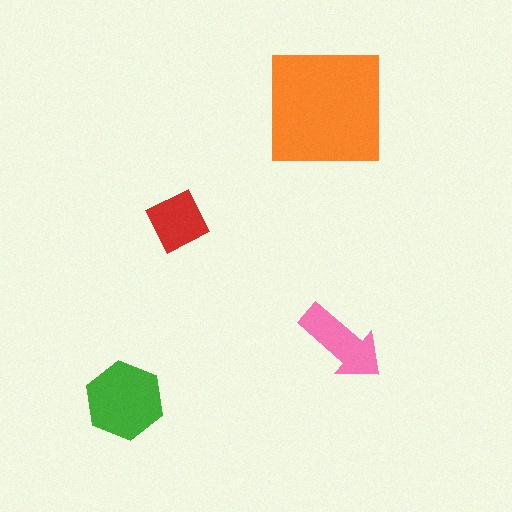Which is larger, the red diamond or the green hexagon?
The green hexagon.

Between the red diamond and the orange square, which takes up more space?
The orange square.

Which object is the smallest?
The red diamond.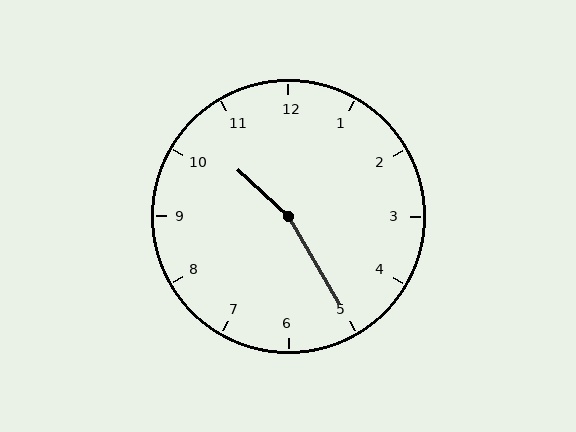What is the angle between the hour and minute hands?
Approximately 162 degrees.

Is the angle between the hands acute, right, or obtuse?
It is obtuse.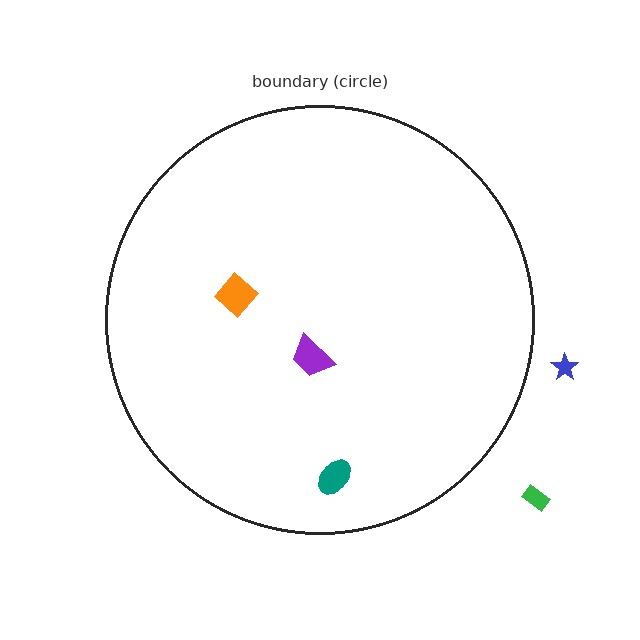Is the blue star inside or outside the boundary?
Outside.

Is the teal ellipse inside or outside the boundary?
Inside.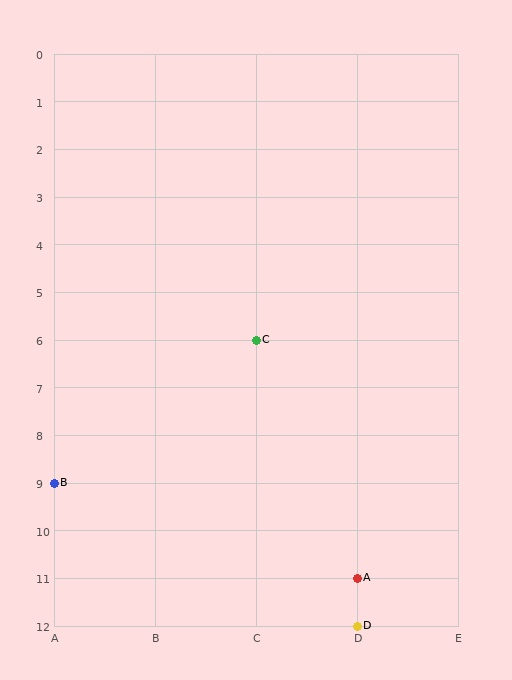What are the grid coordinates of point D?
Point D is at grid coordinates (D, 12).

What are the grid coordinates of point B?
Point B is at grid coordinates (A, 9).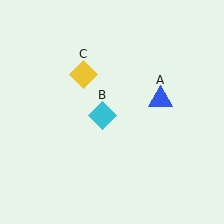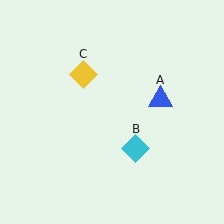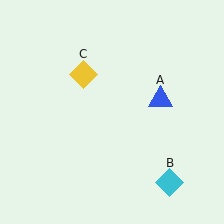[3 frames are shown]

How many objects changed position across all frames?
1 object changed position: cyan diamond (object B).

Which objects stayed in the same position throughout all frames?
Blue triangle (object A) and yellow diamond (object C) remained stationary.